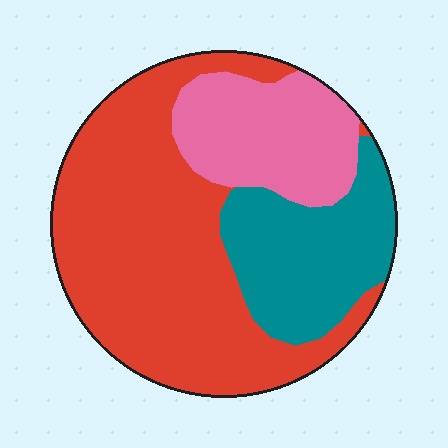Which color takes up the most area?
Red, at roughly 55%.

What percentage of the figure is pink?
Pink takes up between a sixth and a third of the figure.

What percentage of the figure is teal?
Teal covers 23% of the figure.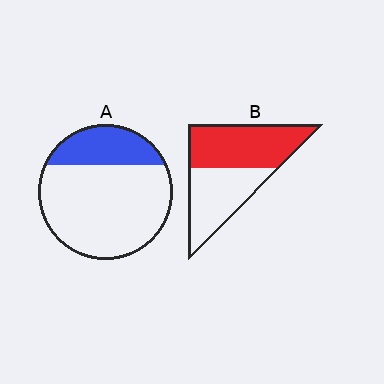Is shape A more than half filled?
No.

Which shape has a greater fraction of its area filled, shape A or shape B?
Shape B.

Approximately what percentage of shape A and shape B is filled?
A is approximately 25% and B is approximately 55%.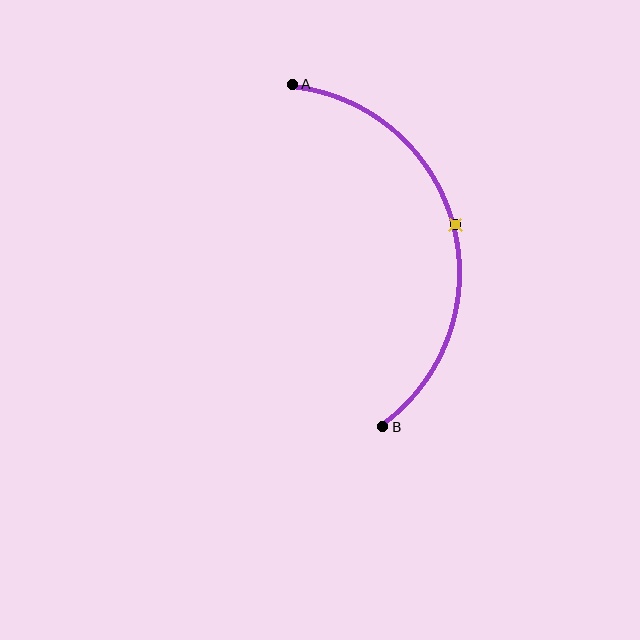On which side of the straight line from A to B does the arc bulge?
The arc bulges to the right of the straight line connecting A and B.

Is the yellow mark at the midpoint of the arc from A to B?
Yes. The yellow mark lies on the arc at equal arc-length from both A and B — it is the arc midpoint.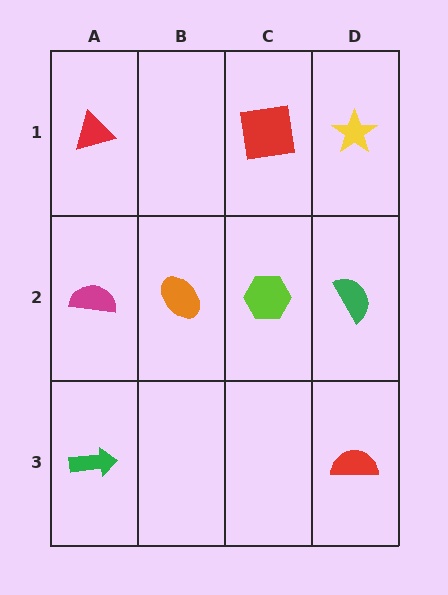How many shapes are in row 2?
4 shapes.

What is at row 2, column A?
A magenta semicircle.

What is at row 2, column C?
A lime hexagon.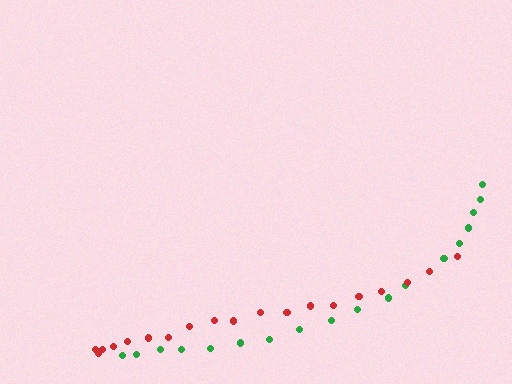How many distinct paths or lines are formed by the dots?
There are 2 distinct paths.